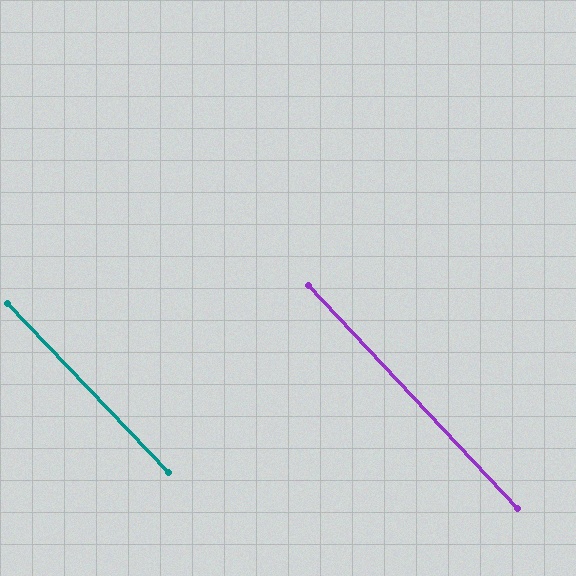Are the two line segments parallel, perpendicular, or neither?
Parallel — their directions differ by only 0.3°.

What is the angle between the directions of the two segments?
Approximately 0 degrees.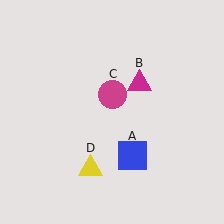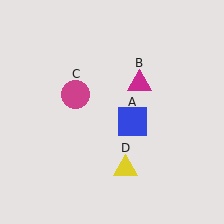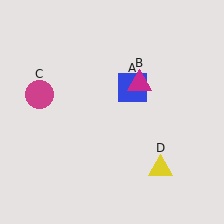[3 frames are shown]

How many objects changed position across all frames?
3 objects changed position: blue square (object A), magenta circle (object C), yellow triangle (object D).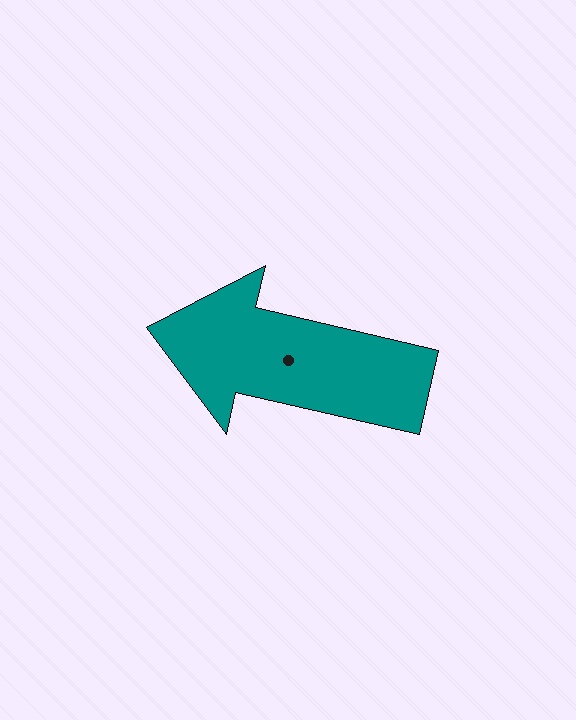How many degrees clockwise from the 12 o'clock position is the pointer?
Approximately 283 degrees.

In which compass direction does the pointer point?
West.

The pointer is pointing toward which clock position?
Roughly 9 o'clock.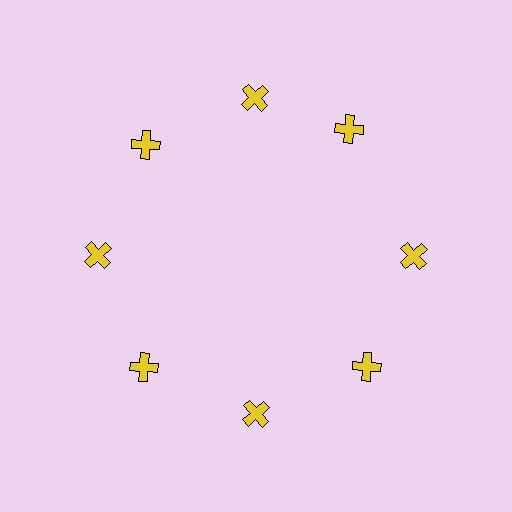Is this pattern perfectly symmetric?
No. The 8 yellow crosses are arranged in a ring, but one element near the 2 o'clock position is rotated out of alignment along the ring, breaking the 8-fold rotational symmetry.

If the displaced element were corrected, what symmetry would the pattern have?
It would have 8-fold rotational symmetry — the pattern would map onto itself every 45 degrees.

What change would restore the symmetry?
The symmetry would be restored by rotating it back into even spacing with its neighbors so that all 8 crosses sit at equal angles and equal distance from the center.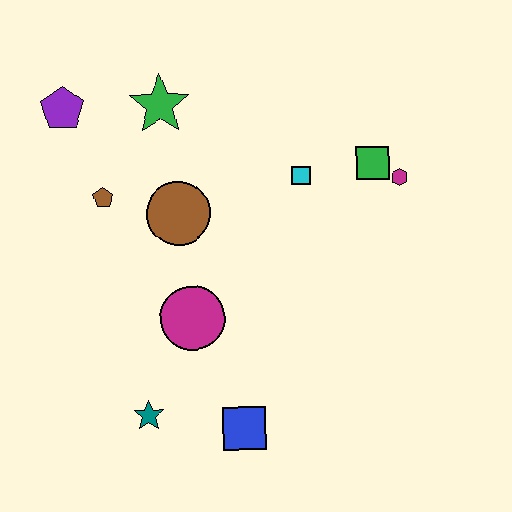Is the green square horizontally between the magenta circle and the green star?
No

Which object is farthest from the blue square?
The purple pentagon is farthest from the blue square.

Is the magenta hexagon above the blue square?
Yes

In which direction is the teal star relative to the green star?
The teal star is below the green star.